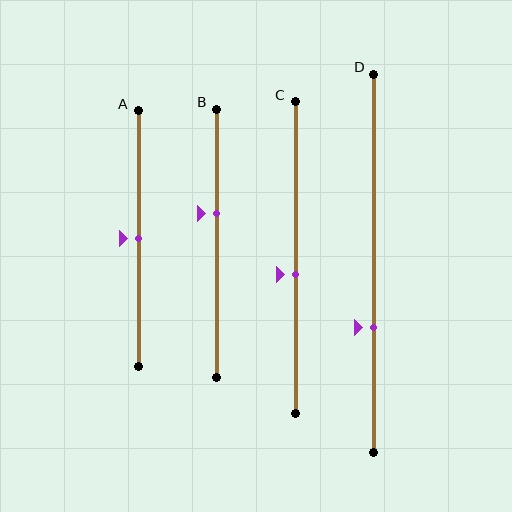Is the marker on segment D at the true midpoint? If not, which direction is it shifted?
No, the marker on segment D is shifted downward by about 17% of the segment length.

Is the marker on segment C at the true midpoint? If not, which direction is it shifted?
No, the marker on segment C is shifted downward by about 5% of the segment length.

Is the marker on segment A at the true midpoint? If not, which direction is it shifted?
Yes, the marker on segment A is at the true midpoint.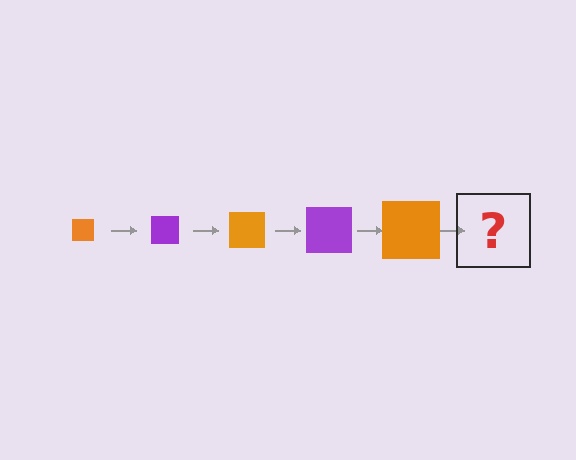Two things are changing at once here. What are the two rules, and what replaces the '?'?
The two rules are that the square grows larger each step and the color cycles through orange and purple. The '?' should be a purple square, larger than the previous one.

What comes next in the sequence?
The next element should be a purple square, larger than the previous one.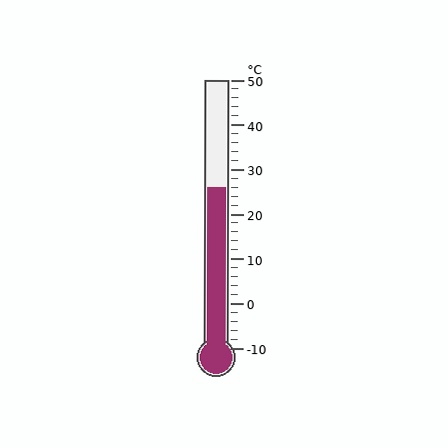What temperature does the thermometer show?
The thermometer shows approximately 26°C.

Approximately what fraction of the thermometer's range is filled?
The thermometer is filled to approximately 60% of its range.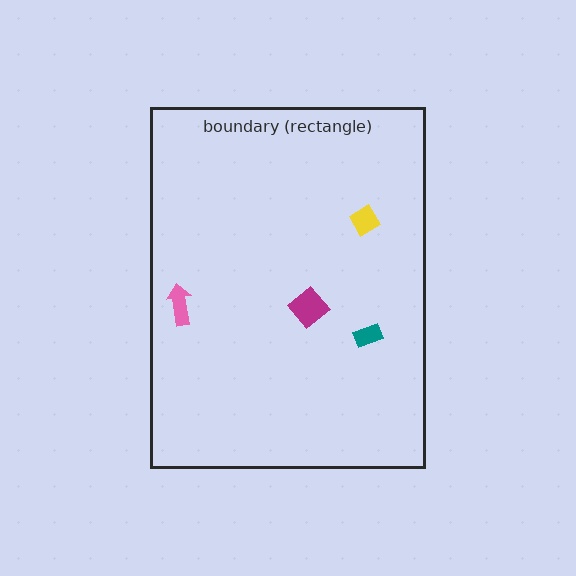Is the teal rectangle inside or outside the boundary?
Inside.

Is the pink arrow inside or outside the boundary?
Inside.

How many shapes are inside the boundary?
4 inside, 0 outside.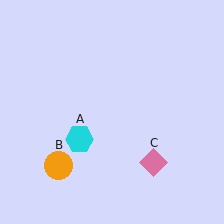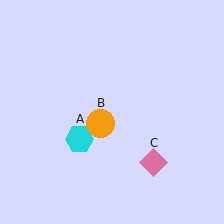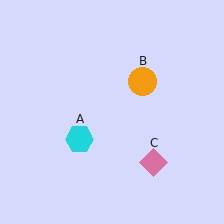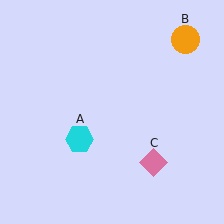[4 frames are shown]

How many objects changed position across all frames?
1 object changed position: orange circle (object B).